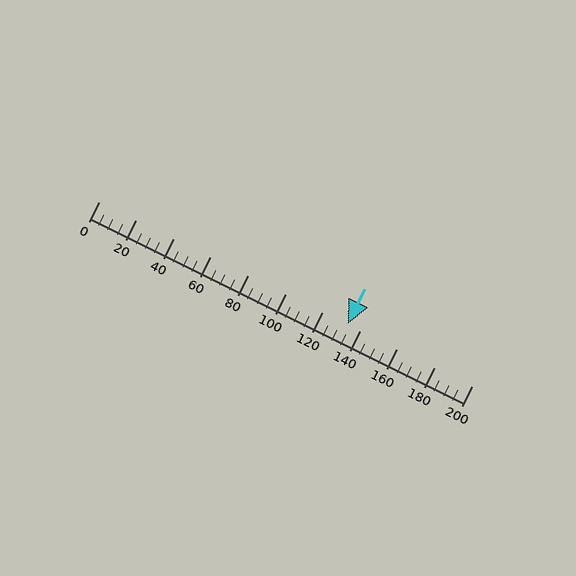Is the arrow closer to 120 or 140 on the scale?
The arrow is closer to 140.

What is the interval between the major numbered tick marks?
The major tick marks are spaced 20 units apart.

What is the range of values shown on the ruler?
The ruler shows values from 0 to 200.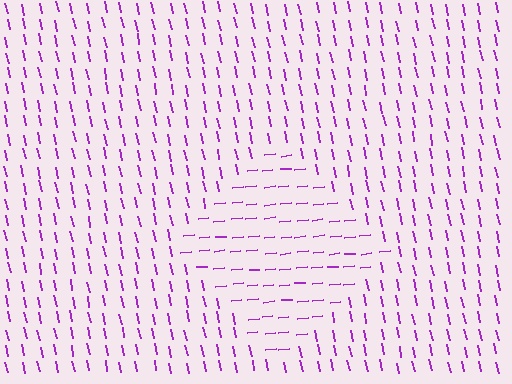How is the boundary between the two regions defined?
The boundary is defined purely by a change in line orientation (approximately 84 degrees difference). All lines are the same color and thickness.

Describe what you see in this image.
The image is filled with small purple line segments. A diamond region in the image has lines oriented differently from the surrounding lines, creating a visible texture boundary.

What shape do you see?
I see a diamond.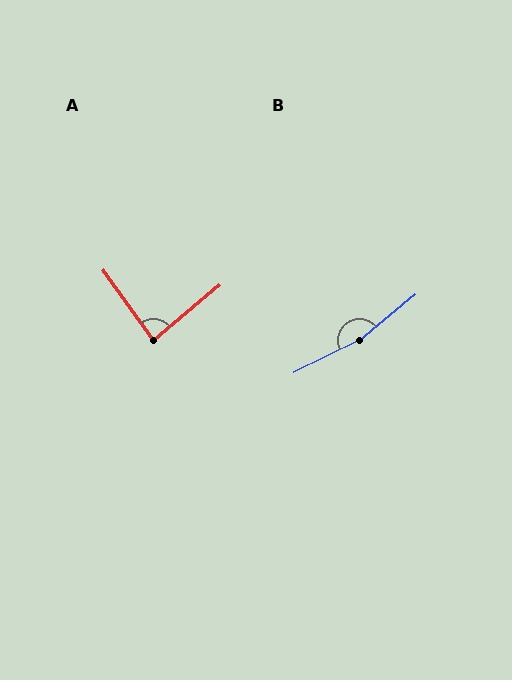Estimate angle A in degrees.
Approximately 86 degrees.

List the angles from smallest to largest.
A (86°), B (166°).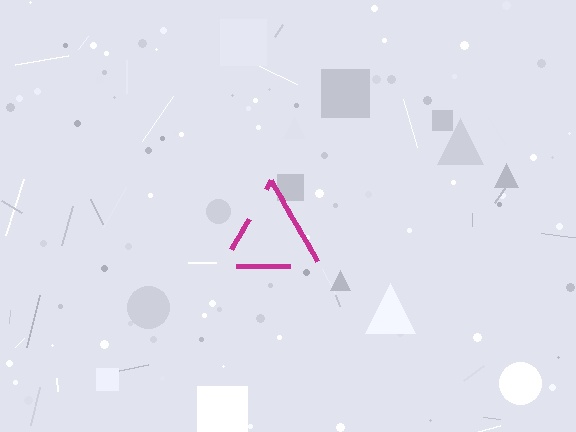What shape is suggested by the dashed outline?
The dashed outline suggests a triangle.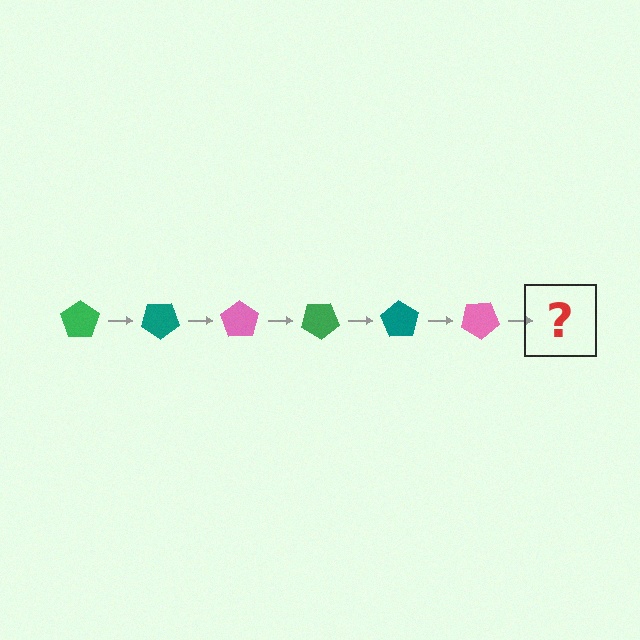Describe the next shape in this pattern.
It should be a green pentagon, rotated 210 degrees from the start.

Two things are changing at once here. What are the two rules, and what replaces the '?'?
The two rules are that it rotates 35 degrees each step and the color cycles through green, teal, and pink. The '?' should be a green pentagon, rotated 210 degrees from the start.